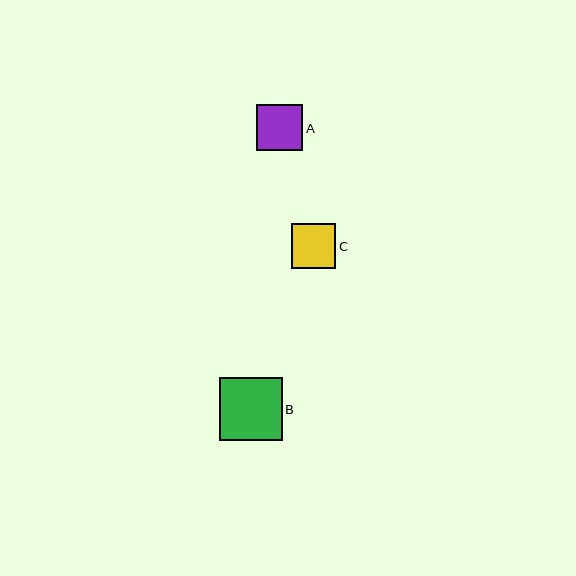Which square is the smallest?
Square C is the smallest with a size of approximately 44 pixels.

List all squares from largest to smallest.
From largest to smallest: B, A, C.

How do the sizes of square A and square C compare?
Square A and square C are approximately the same size.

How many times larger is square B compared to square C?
Square B is approximately 1.4 times the size of square C.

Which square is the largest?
Square B is the largest with a size of approximately 63 pixels.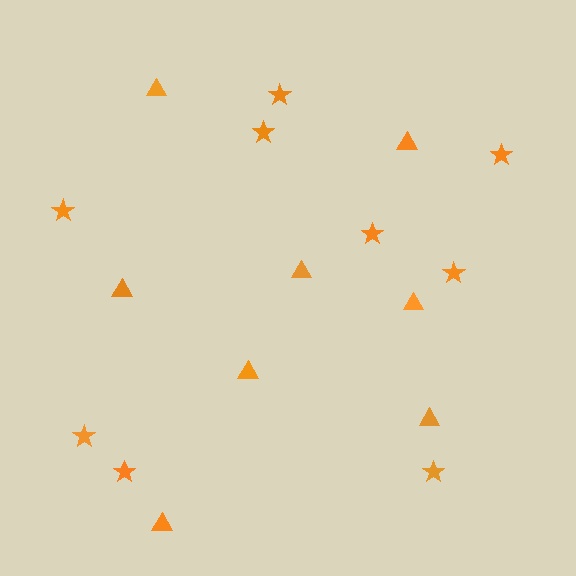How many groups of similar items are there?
There are 2 groups: one group of triangles (8) and one group of stars (9).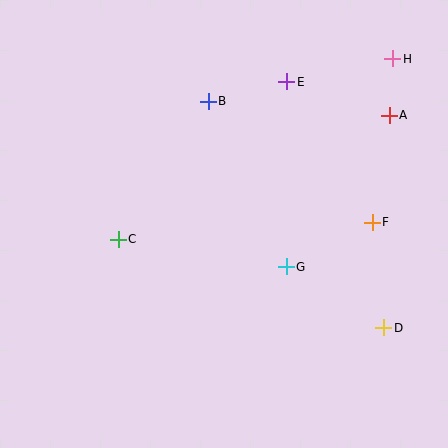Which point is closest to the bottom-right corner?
Point D is closest to the bottom-right corner.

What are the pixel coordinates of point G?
Point G is at (286, 267).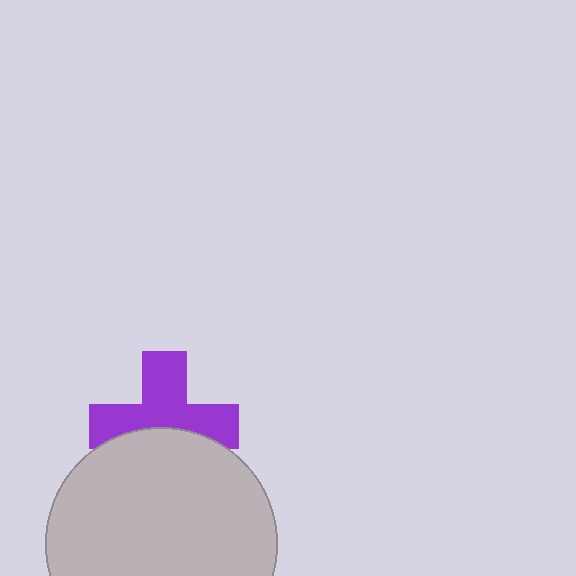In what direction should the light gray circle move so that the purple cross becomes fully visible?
The light gray circle should move down. That is the shortest direction to clear the overlap and leave the purple cross fully visible.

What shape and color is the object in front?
The object in front is a light gray circle.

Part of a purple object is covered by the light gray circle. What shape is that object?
It is a cross.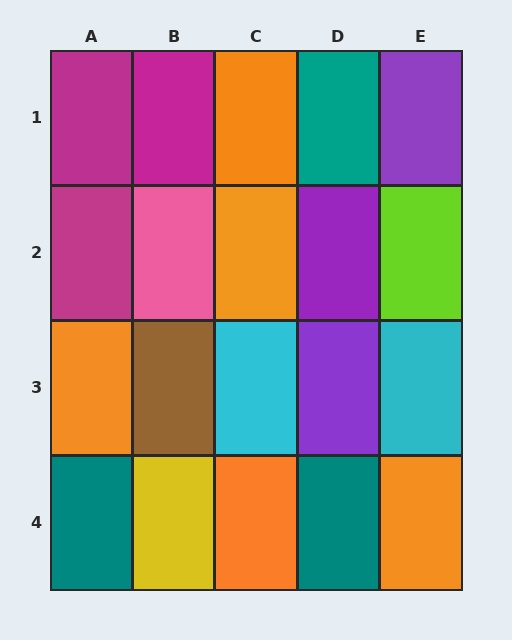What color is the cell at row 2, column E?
Lime.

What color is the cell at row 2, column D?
Purple.